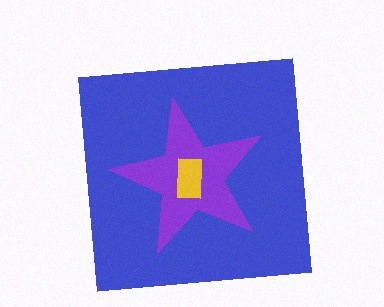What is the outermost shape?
The blue square.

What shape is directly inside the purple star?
The yellow rectangle.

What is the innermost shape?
The yellow rectangle.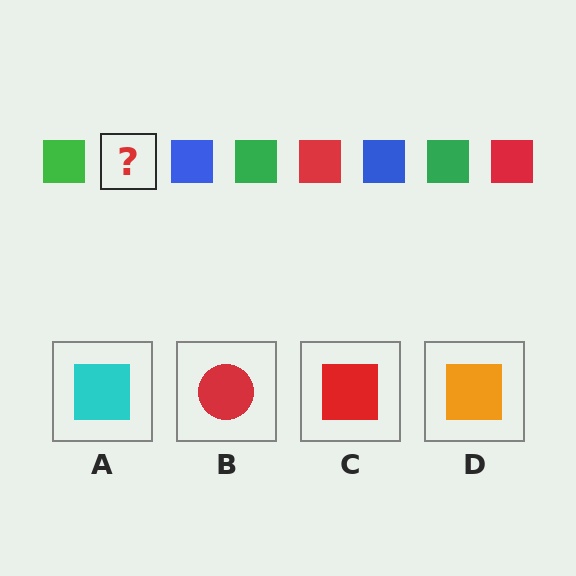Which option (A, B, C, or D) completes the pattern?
C.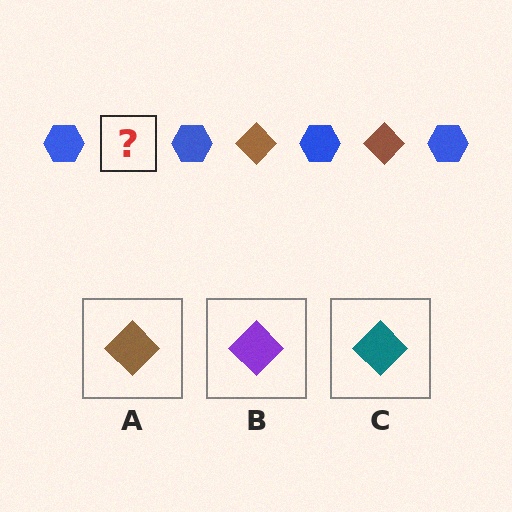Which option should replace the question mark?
Option A.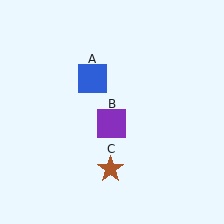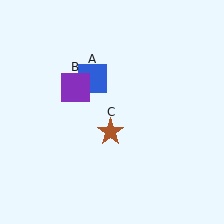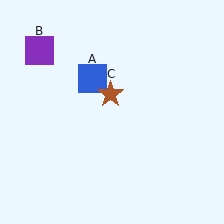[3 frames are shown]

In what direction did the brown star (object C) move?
The brown star (object C) moved up.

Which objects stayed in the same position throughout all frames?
Blue square (object A) remained stationary.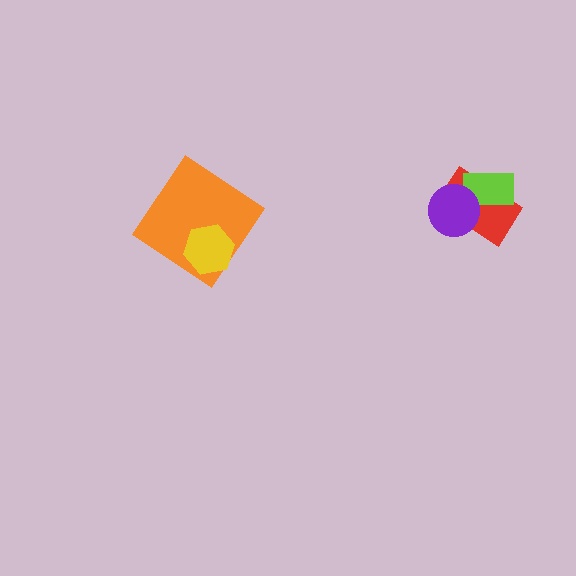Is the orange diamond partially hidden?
Yes, it is partially covered by another shape.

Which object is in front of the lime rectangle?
The purple circle is in front of the lime rectangle.